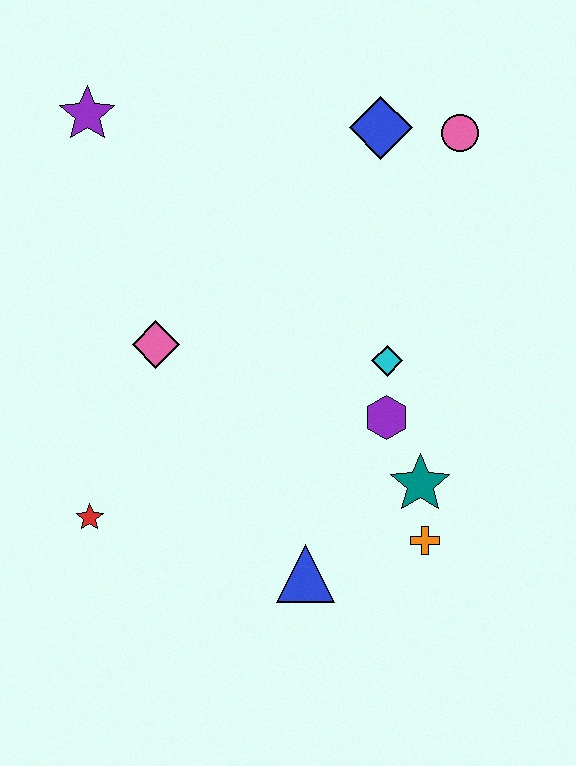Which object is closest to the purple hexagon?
The cyan diamond is closest to the purple hexagon.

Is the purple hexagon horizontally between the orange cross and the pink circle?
No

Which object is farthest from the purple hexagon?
The purple star is farthest from the purple hexagon.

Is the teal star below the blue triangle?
No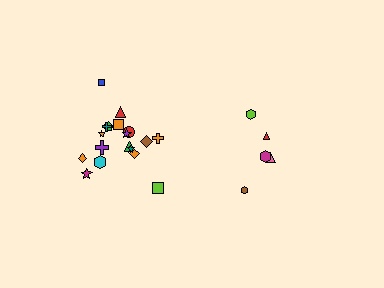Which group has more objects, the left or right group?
The left group.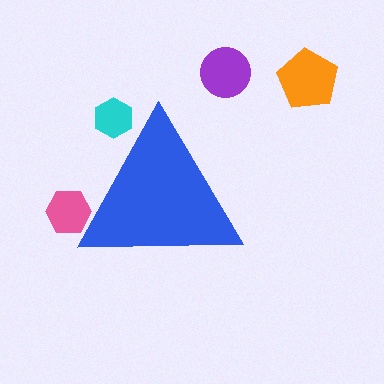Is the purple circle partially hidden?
No, the purple circle is fully visible.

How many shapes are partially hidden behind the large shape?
2 shapes are partially hidden.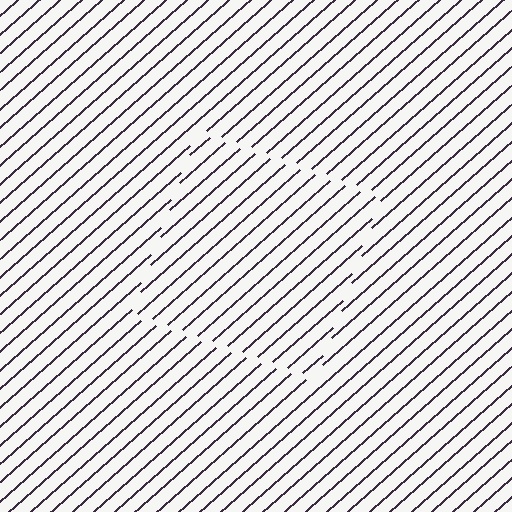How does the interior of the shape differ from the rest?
The interior of the shape contains the same grating, shifted by half a period — the contour is defined by the phase discontinuity where line-ends from the inner and outer gratings abut.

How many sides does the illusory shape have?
4 sides — the line-ends trace a square.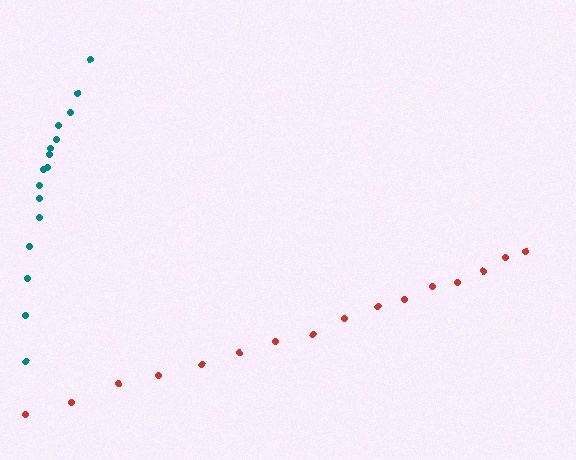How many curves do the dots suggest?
There are 2 distinct paths.